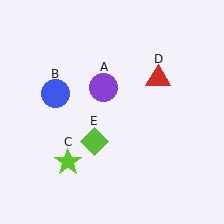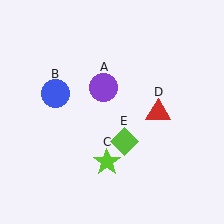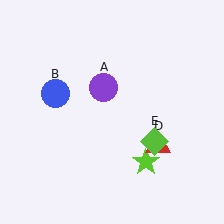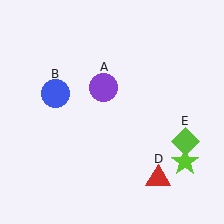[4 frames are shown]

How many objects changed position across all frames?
3 objects changed position: lime star (object C), red triangle (object D), lime diamond (object E).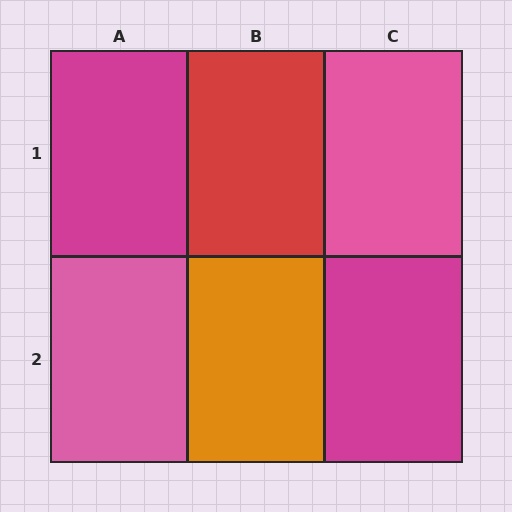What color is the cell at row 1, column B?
Red.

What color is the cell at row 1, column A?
Magenta.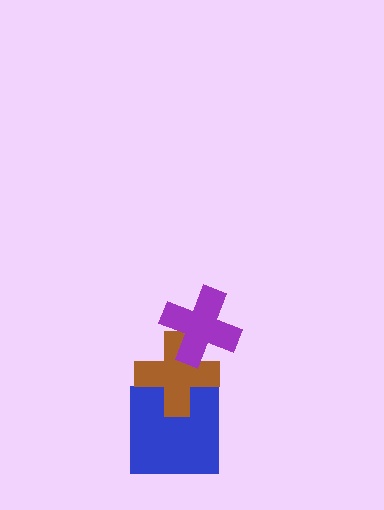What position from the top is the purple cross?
The purple cross is 1st from the top.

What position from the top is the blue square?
The blue square is 3rd from the top.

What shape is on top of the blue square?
The brown cross is on top of the blue square.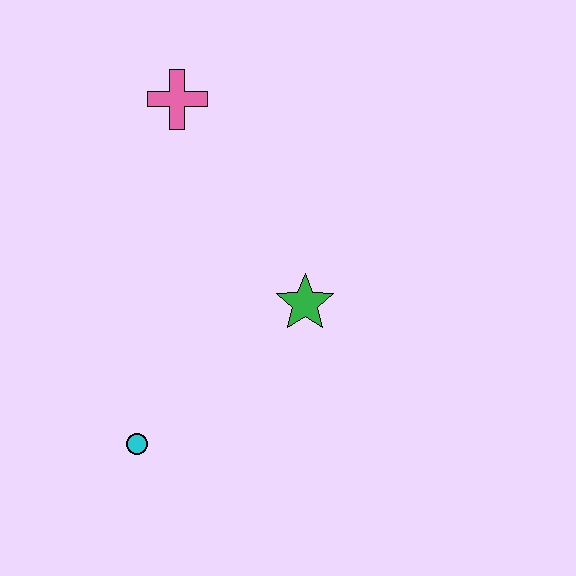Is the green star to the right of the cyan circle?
Yes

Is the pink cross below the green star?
No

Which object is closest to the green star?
The cyan circle is closest to the green star.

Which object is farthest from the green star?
The pink cross is farthest from the green star.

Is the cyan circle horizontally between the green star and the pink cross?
No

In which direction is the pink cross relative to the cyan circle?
The pink cross is above the cyan circle.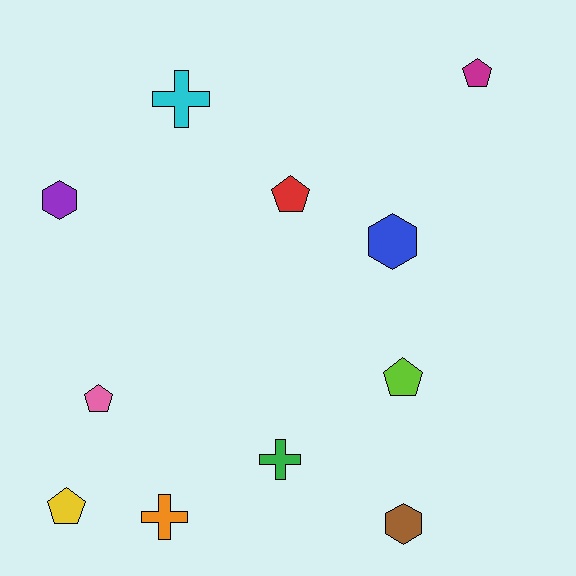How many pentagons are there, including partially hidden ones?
There are 5 pentagons.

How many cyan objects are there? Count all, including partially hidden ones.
There is 1 cyan object.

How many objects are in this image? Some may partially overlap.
There are 11 objects.